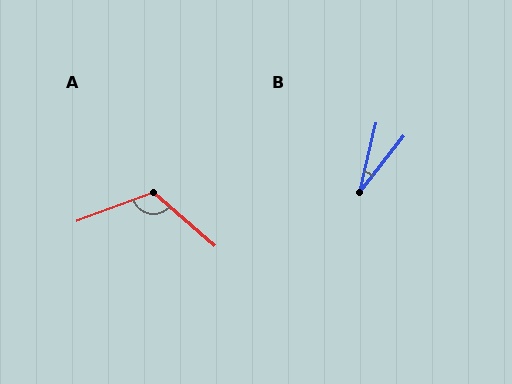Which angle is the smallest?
B, at approximately 25 degrees.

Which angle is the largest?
A, at approximately 119 degrees.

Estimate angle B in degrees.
Approximately 25 degrees.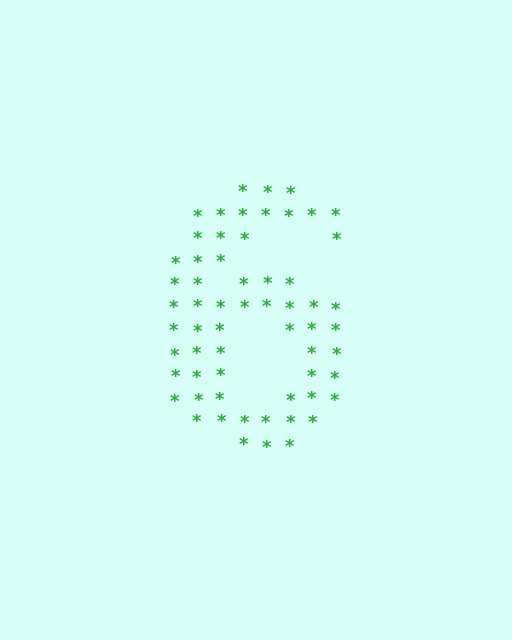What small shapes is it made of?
It is made of small asterisks.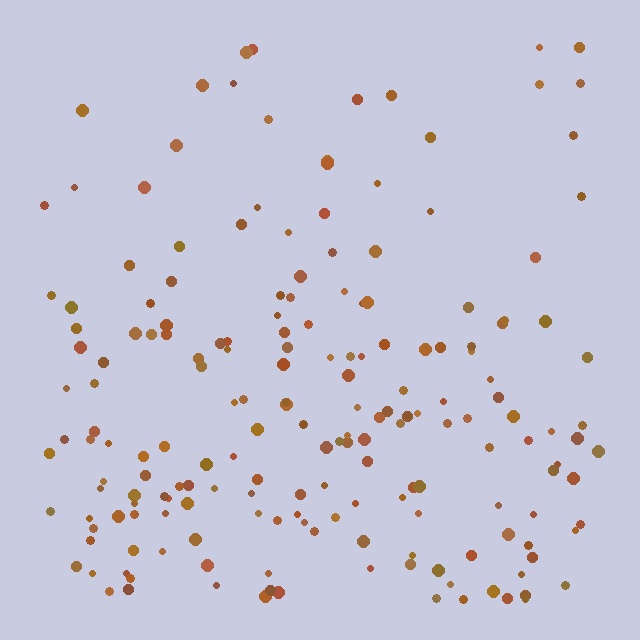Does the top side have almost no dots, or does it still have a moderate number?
Still a moderate number, just noticeably fewer than the bottom.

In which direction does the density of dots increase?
From top to bottom, with the bottom side densest.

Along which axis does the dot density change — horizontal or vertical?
Vertical.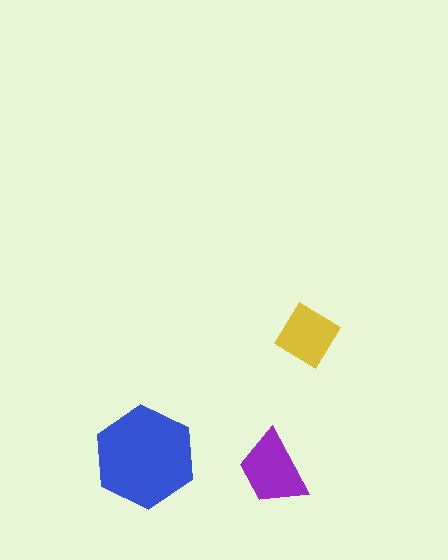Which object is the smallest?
The yellow diamond.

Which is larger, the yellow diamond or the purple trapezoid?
The purple trapezoid.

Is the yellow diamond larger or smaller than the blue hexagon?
Smaller.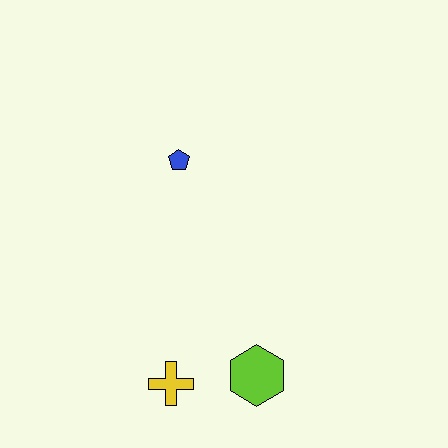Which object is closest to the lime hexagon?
The yellow cross is closest to the lime hexagon.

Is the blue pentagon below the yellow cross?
No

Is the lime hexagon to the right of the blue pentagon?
Yes